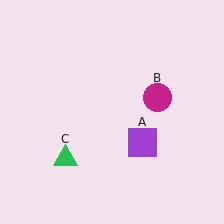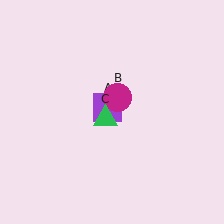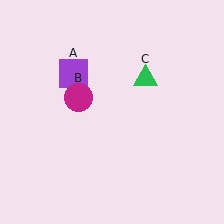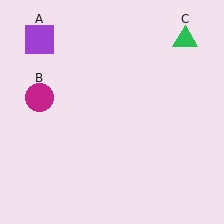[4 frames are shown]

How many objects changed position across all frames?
3 objects changed position: purple square (object A), magenta circle (object B), green triangle (object C).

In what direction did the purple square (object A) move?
The purple square (object A) moved up and to the left.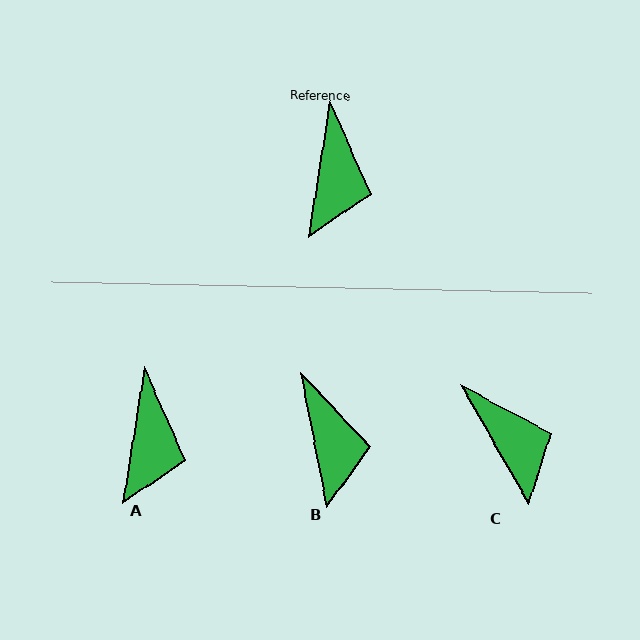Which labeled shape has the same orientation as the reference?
A.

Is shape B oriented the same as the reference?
No, it is off by about 20 degrees.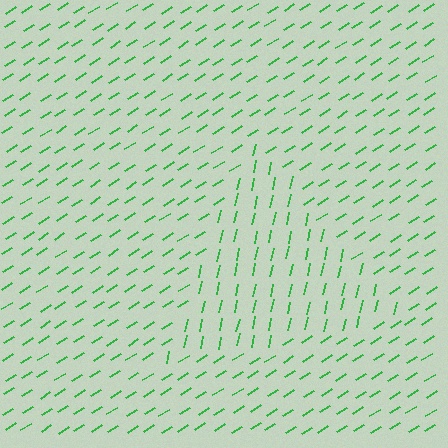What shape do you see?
I see a triangle.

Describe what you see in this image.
The image is filled with small green line segments. A triangle region in the image has lines oriented differently from the surrounding lines, creating a visible texture boundary.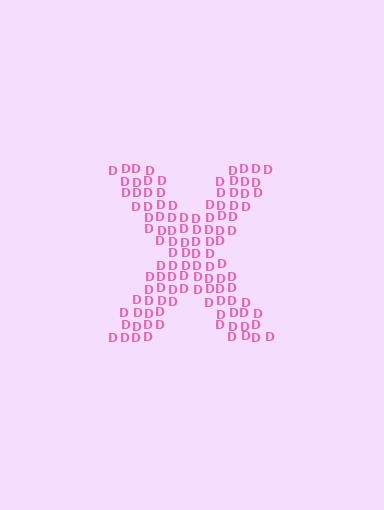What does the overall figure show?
The overall figure shows the letter X.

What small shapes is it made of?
It is made of small letter D's.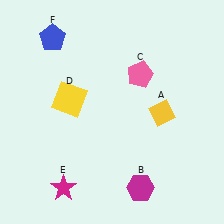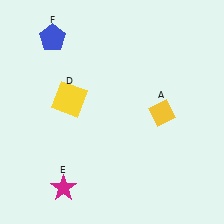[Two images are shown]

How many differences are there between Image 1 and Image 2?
There are 2 differences between the two images.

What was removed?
The magenta hexagon (B), the pink pentagon (C) were removed in Image 2.